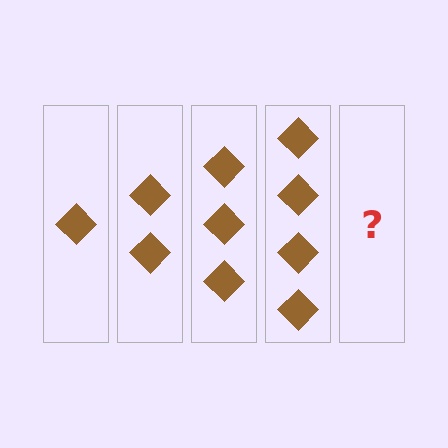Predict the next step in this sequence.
The next step is 5 diamonds.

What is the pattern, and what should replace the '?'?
The pattern is that each step adds one more diamond. The '?' should be 5 diamonds.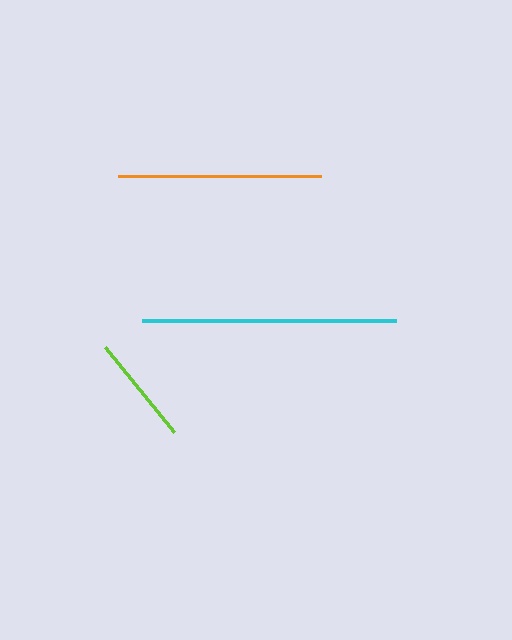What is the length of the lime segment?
The lime segment is approximately 109 pixels long.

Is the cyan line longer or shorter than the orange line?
The cyan line is longer than the orange line.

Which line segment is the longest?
The cyan line is the longest at approximately 254 pixels.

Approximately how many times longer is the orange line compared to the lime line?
The orange line is approximately 1.9 times the length of the lime line.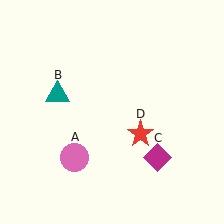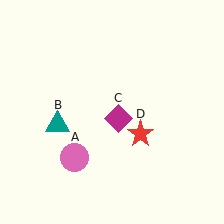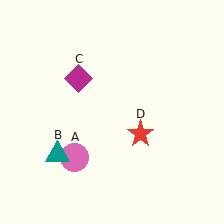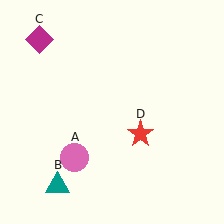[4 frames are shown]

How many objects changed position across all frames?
2 objects changed position: teal triangle (object B), magenta diamond (object C).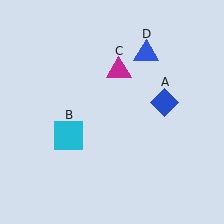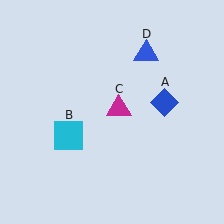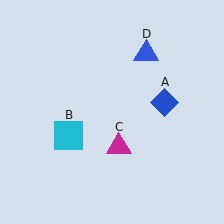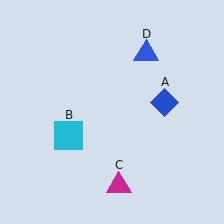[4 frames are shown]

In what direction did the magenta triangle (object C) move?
The magenta triangle (object C) moved down.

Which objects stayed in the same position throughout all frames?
Blue diamond (object A) and cyan square (object B) and blue triangle (object D) remained stationary.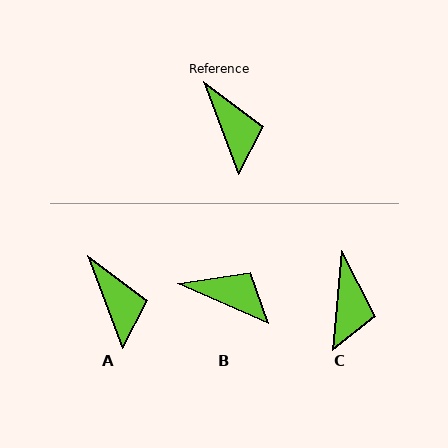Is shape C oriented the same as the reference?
No, it is off by about 25 degrees.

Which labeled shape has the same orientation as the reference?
A.